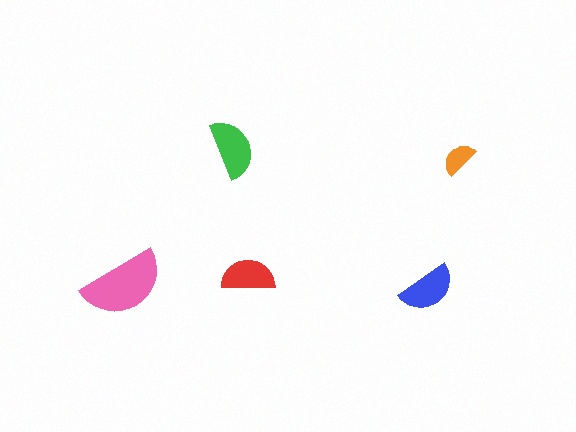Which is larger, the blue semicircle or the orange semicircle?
The blue one.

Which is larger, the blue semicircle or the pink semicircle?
The pink one.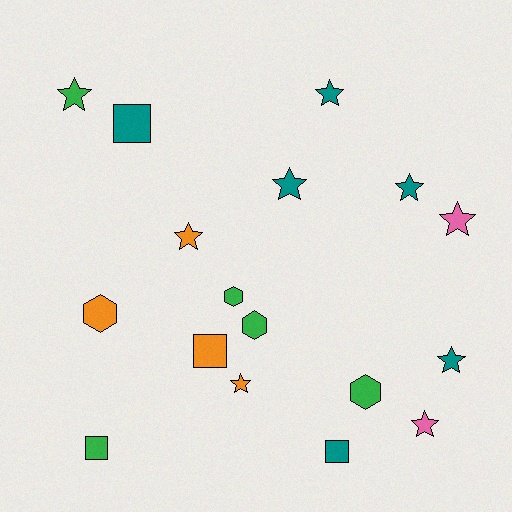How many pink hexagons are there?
There are no pink hexagons.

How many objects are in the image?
There are 17 objects.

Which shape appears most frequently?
Star, with 9 objects.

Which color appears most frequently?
Teal, with 6 objects.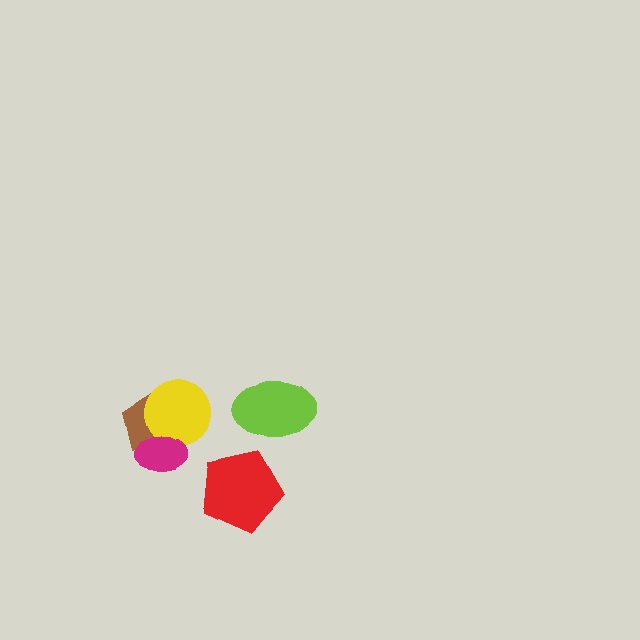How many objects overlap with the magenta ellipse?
2 objects overlap with the magenta ellipse.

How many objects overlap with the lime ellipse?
0 objects overlap with the lime ellipse.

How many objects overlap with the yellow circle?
2 objects overlap with the yellow circle.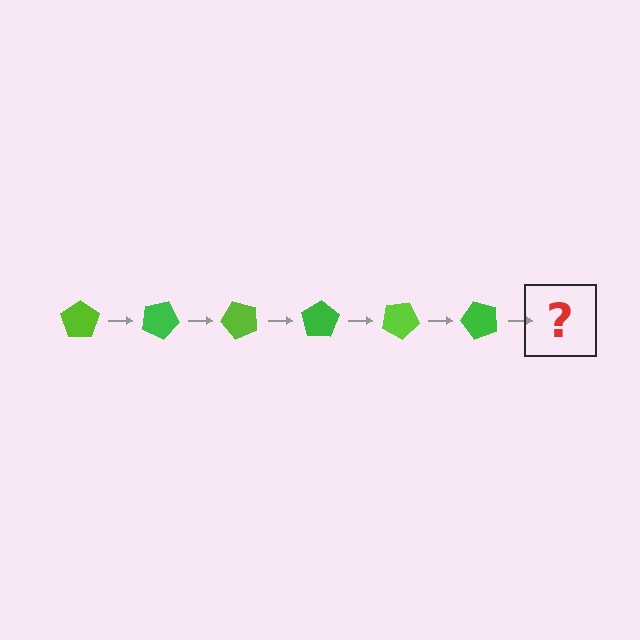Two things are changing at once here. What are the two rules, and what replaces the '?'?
The two rules are that it rotates 25 degrees each step and the color cycles through lime and green. The '?' should be a lime pentagon, rotated 150 degrees from the start.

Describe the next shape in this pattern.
It should be a lime pentagon, rotated 150 degrees from the start.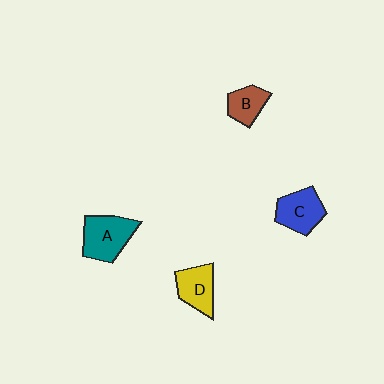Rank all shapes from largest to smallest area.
From largest to smallest: A (teal), C (blue), D (yellow), B (brown).